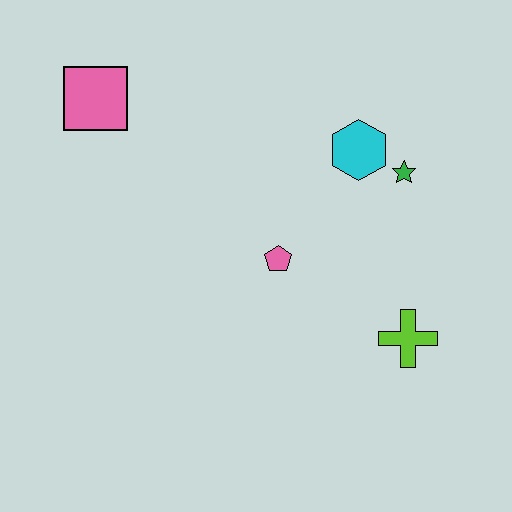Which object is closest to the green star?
The cyan hexagon is closest to the green star.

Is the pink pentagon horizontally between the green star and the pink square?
Yes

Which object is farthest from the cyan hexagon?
The pink square is farthest from the cyan hexagon.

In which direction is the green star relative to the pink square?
The green star is to the right of the pink square.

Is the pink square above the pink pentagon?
Yes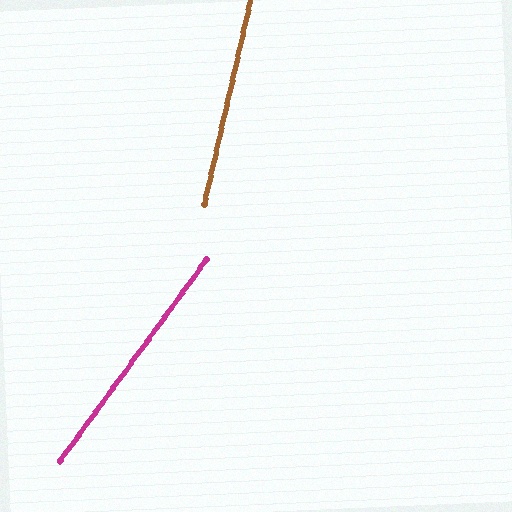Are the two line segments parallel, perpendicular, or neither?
Neither parallel nor perpendicular — they differ by about 23°.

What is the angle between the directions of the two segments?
Approximately 23 degrees.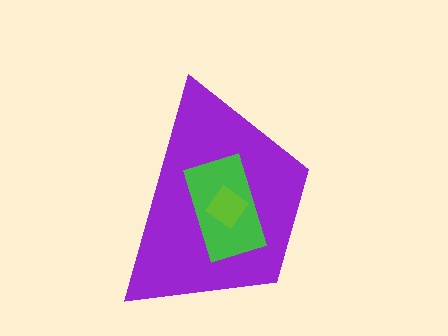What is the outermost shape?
The purple trapezoid.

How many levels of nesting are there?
3.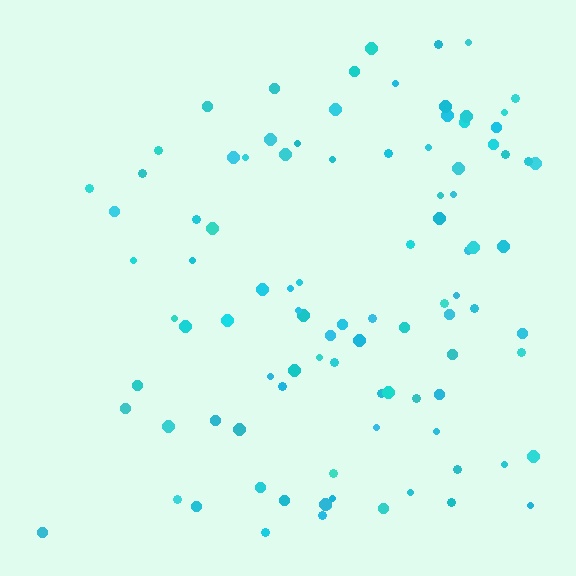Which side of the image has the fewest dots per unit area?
The left.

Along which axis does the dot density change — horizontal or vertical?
Horizontal.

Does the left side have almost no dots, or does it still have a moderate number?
Still a moderate number, just noticeably fewer than the right.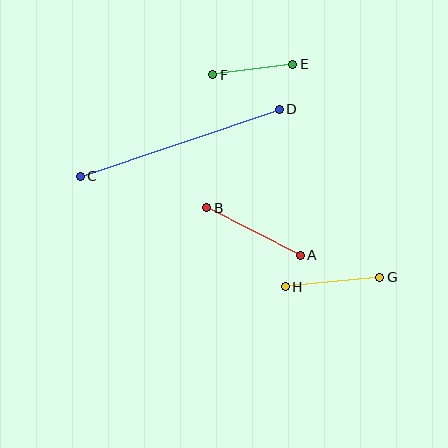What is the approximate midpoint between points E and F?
The midpoint is at approximately (253, 70) pixels.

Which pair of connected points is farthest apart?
Points C and D are farthest apart.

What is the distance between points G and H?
The distance is approximately 95 pixels.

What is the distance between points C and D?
The distance is approximately 210 pixels.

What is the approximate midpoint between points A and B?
The midpoint is at approximately (253, 231) pixels.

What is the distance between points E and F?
The distance is approximately 81 pixels.